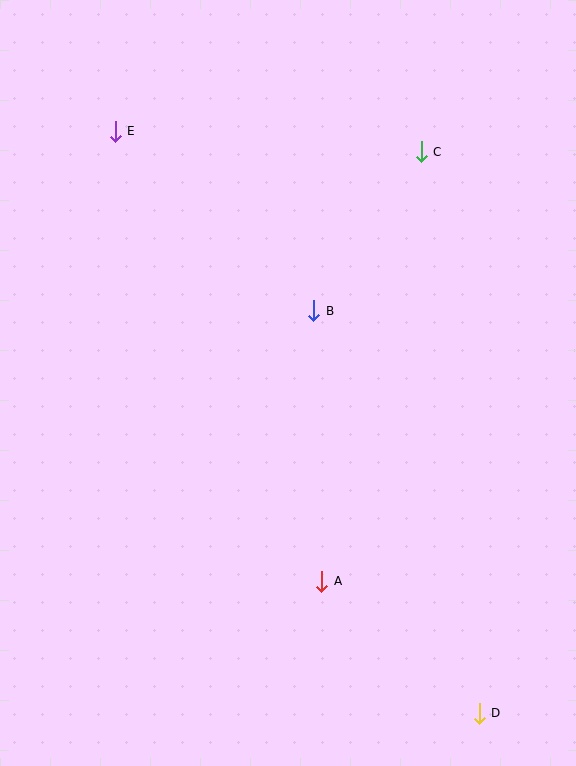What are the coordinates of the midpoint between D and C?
The midpoint between D and C is at (450, 433).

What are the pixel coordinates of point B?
Point B is at (314, 311).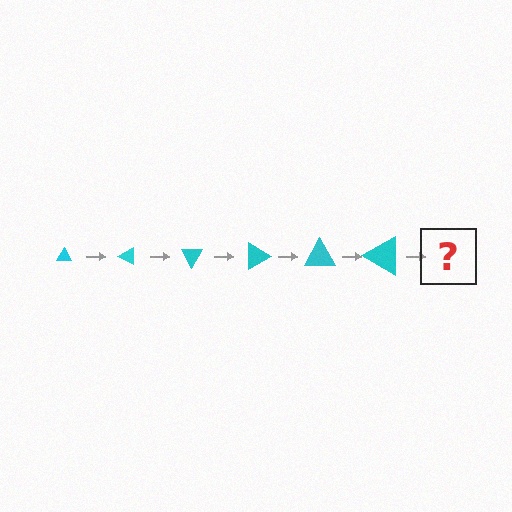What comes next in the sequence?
The next element should be a triangle, larger than the previous one and rotated 180 degrees from the start.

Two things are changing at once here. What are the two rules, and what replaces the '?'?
The two rules are that the triangle grows larger each step and it rotates 30 degrees each step. The '?' should be a triangle, larger than the previous one and rotated 180 degrees from the start.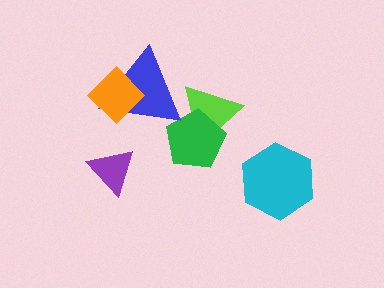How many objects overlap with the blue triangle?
2 objects overlap with the blue triangle.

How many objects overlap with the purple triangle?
0 objects overlap with the purple triangle.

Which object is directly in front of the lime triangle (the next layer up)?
The green pentagon is directly in front of the lime triangle.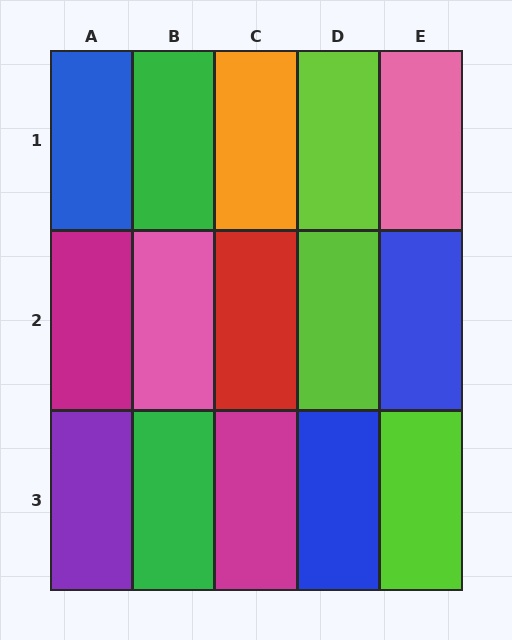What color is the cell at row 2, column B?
Pink.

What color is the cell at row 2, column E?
Blue.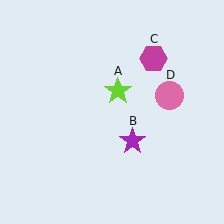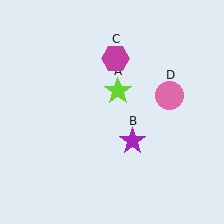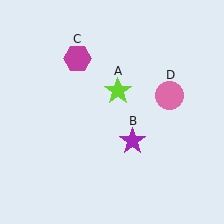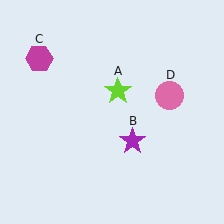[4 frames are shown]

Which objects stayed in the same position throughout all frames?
Lime star (object A) and purple star (object B) and pink circle (object D) remained stationary.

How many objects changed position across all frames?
1 object changed position: magenta hexagon (object C).